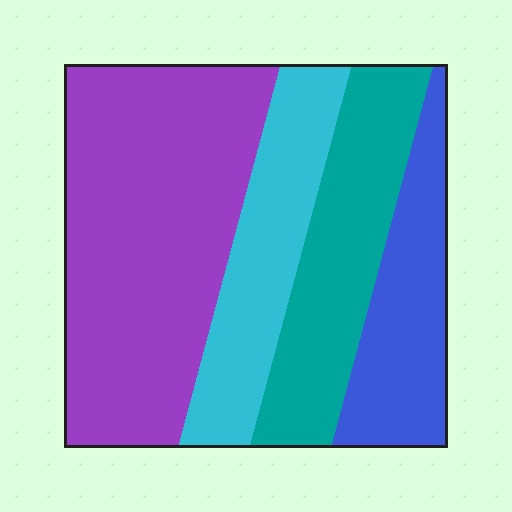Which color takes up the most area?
Purple, at roughly 45%.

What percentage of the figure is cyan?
Cyan takes up about one fifth (1/5) of the figure.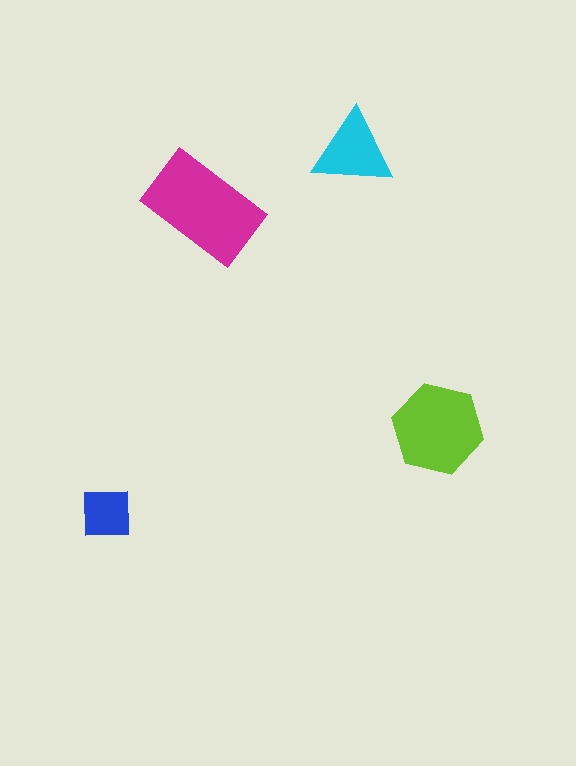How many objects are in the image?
There are 4 objects in the image.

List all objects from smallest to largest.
The blue square, the cyan triangle, the lime hexagon, the magenta rectangle.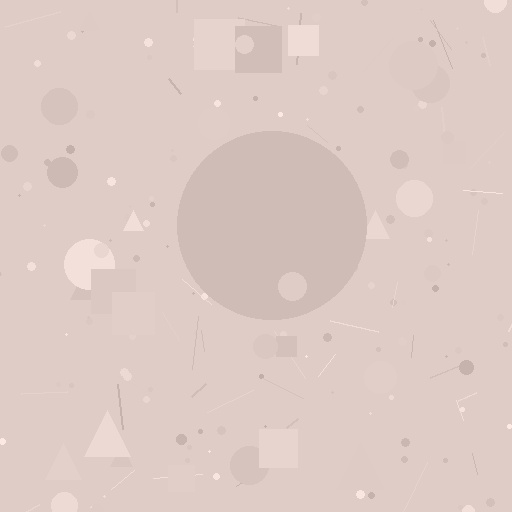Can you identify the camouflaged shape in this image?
The camouflaged shape is a circle.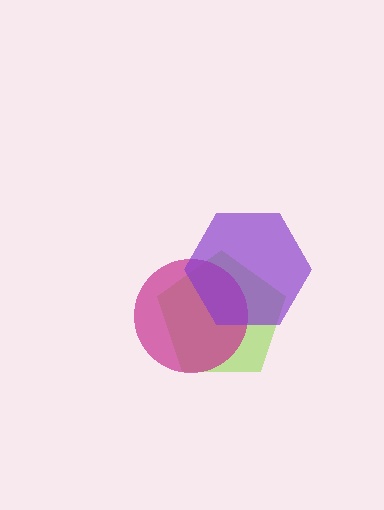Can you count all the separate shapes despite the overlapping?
Yes, there are 3 separate shapes.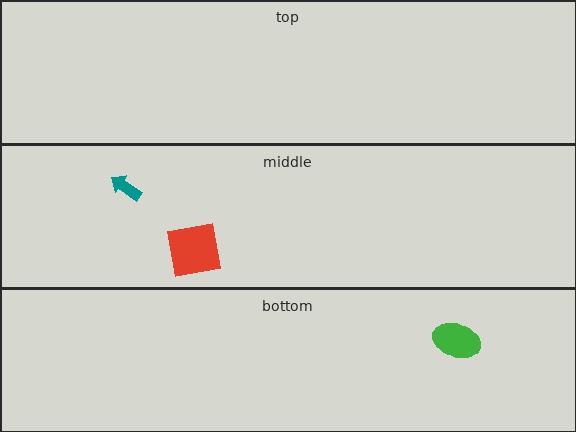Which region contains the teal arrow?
The middle region.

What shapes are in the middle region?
The teal arrow, the red square.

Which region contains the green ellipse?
The bottom region.